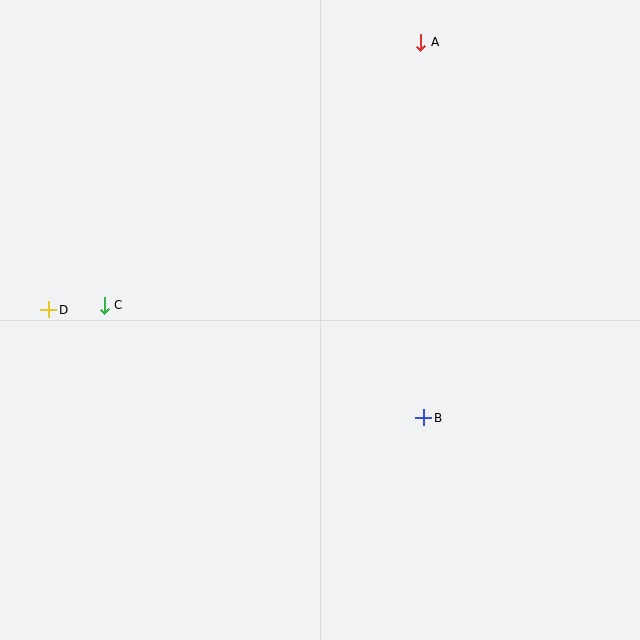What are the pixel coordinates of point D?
Point D is at (49, 310).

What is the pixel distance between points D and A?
The distance between D and A is 458 pixels.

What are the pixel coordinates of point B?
Point B is at (424, 418).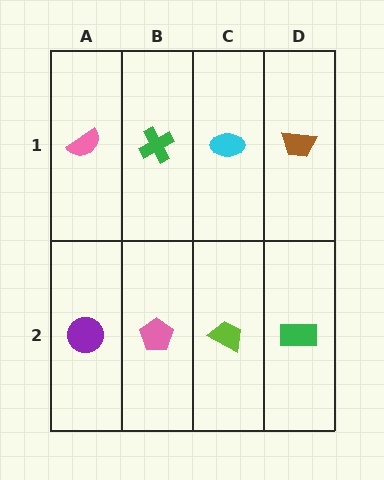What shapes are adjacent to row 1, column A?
A purple circle (row 2, column A), a green cross (row 1, column B).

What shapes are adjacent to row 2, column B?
A green cross (row 1, column B), a purple circle (row 2, column A), a lime trapezoid (row 2, column C).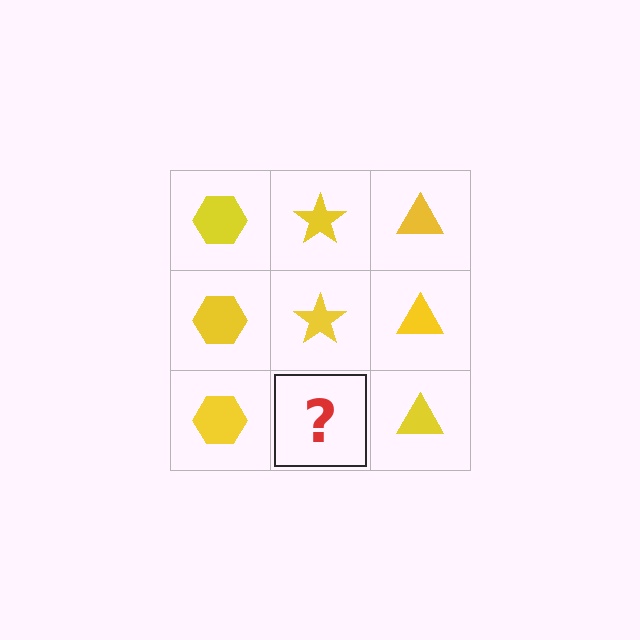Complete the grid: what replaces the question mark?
The question mark should be replaced with a yellow star.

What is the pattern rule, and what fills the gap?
The rule is that each column has a consistent shape. The gap should be filled with a yellow star.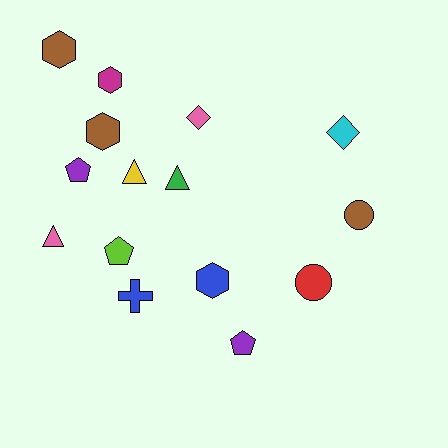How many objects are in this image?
There are 15 objects.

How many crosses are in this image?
There is 1 cross.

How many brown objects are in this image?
There are 3 brown objects.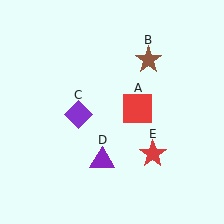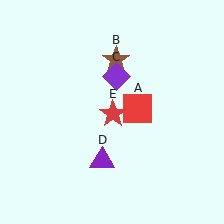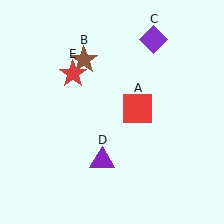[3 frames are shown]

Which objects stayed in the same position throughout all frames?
Red square (object A) and purple triangle (object D) remained stationary.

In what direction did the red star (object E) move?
The red star (object E) moved up and to the left.